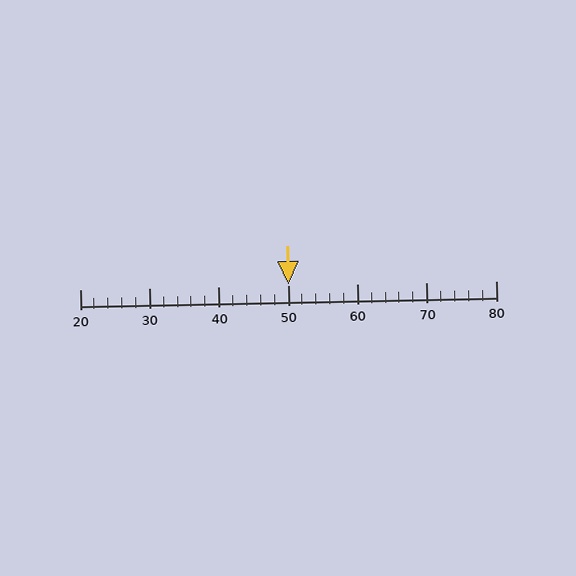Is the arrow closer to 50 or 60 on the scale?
The arrow is closer to 50.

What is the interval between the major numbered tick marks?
The major tick marks are spaced 10 units apart.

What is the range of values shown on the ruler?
The ruler shows values from 20 to 80.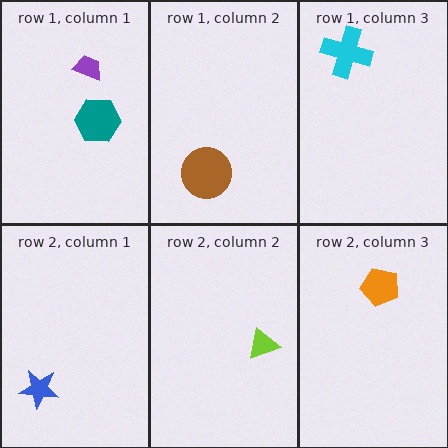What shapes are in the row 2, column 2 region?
The lime triangle.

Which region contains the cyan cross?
The row 1, column 3 region.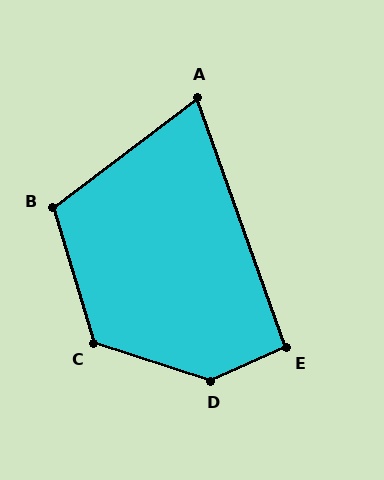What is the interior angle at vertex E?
Approximately 95 degrees (approximately right).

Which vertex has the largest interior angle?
D, at approximately 138 degrees.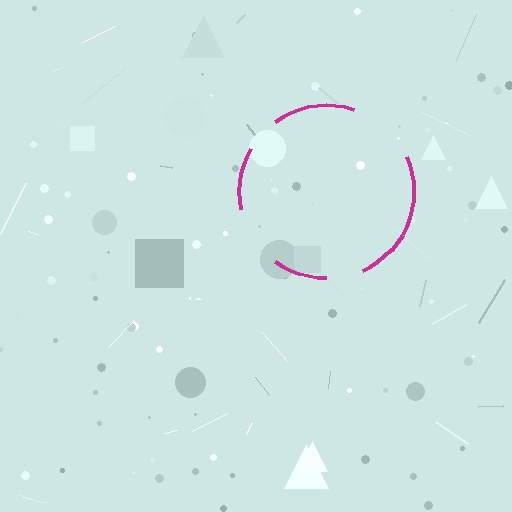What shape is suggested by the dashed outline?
The dashed outline suggests a circle.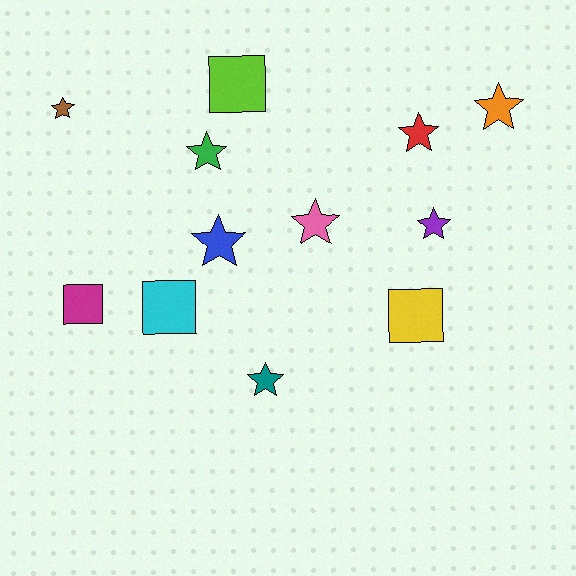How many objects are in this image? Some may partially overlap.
There are 12 objects.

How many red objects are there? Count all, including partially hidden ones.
There is 1 red object.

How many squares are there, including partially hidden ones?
There are 4 squares.